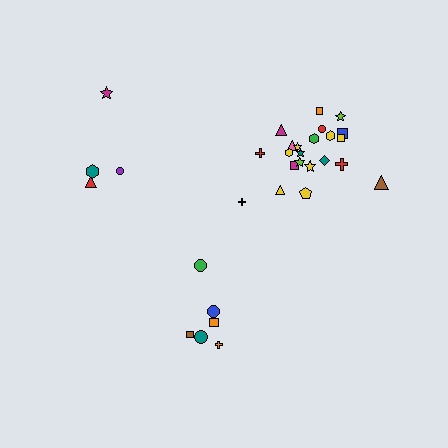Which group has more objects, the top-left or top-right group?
The top-right group.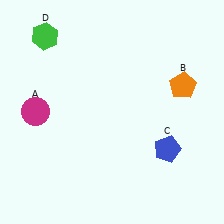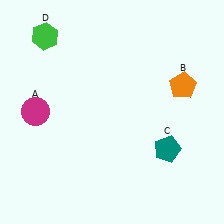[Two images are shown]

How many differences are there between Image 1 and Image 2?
There is 1 difference between the two images.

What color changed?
The pentagon (C) changed from blue in Image 1 to teal in Image 2.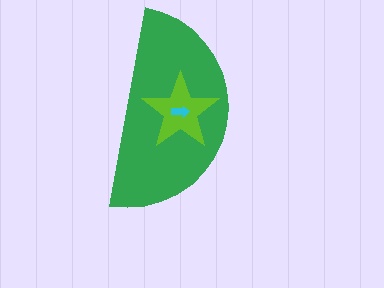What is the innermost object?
The cyan arrow.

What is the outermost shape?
The green semicircle.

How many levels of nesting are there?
3.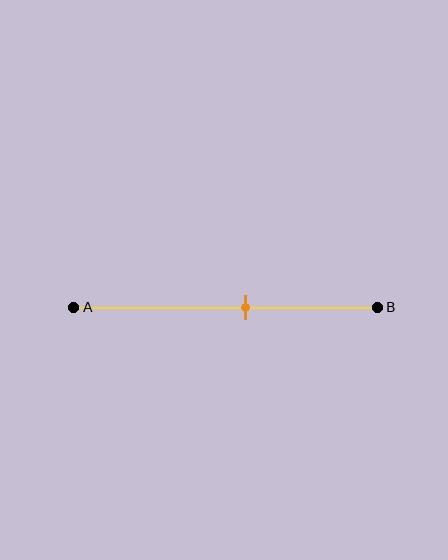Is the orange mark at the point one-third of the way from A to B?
No, the mark is at about 55% from A, not at the 33% one-third point.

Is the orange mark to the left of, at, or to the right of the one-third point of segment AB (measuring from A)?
The orange mark is to the right of the one-third point of segment AB.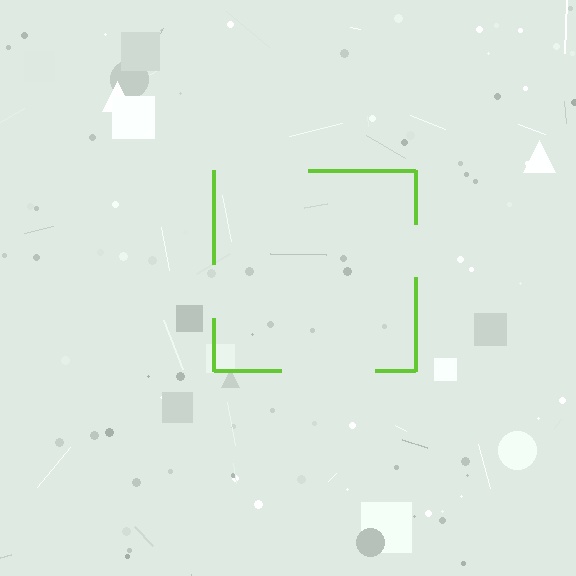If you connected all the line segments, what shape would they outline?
They would outline a square.